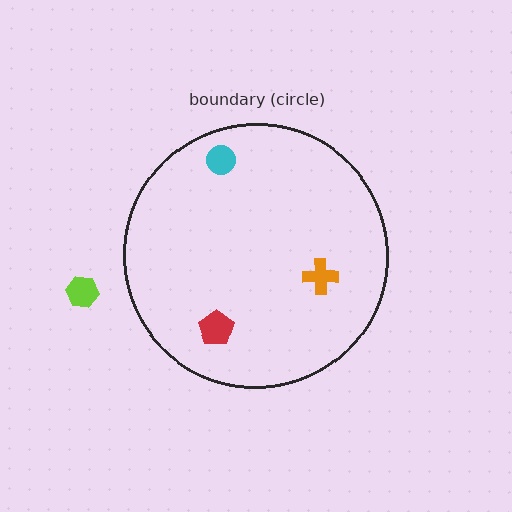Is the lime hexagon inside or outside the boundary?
Outside.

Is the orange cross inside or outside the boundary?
Inside.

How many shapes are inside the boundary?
3 inside, 1 outside.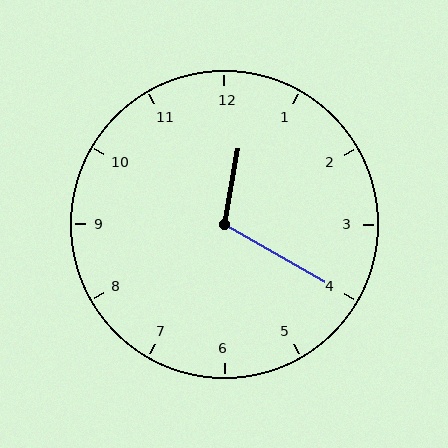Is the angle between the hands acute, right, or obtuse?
It is obtuse.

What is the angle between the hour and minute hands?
Approximately 110 degrees.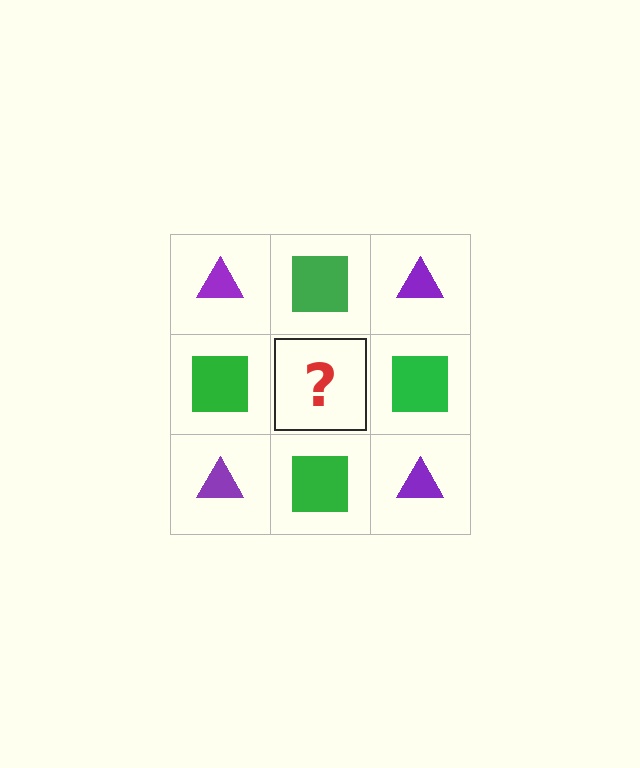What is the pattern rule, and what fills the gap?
The rule is that it alternates purple triangle and green square in a checkerboard pattern. The gap should be filled with a purple triangle.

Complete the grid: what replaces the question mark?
The question mark should be replaced with a purple triangle.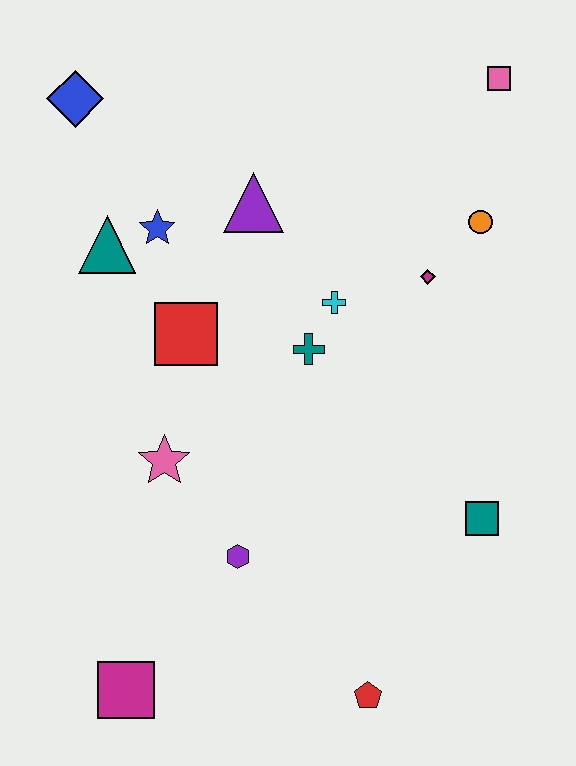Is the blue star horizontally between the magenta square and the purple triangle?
Yes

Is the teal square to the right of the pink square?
No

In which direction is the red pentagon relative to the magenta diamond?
The red pentagon is below the magenta diamond.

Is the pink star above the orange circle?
No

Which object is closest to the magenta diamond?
The orange circle is closest to the magenta diamond.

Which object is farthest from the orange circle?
The magenta square is farthest from the orange circle.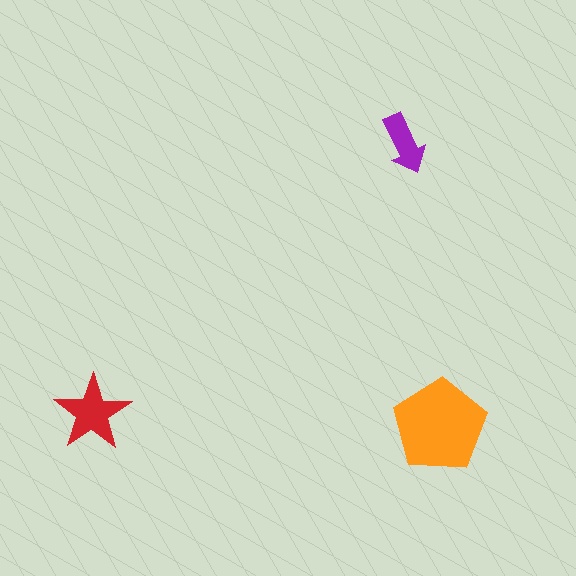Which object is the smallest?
The purple arrow.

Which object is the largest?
The orange pentagon.